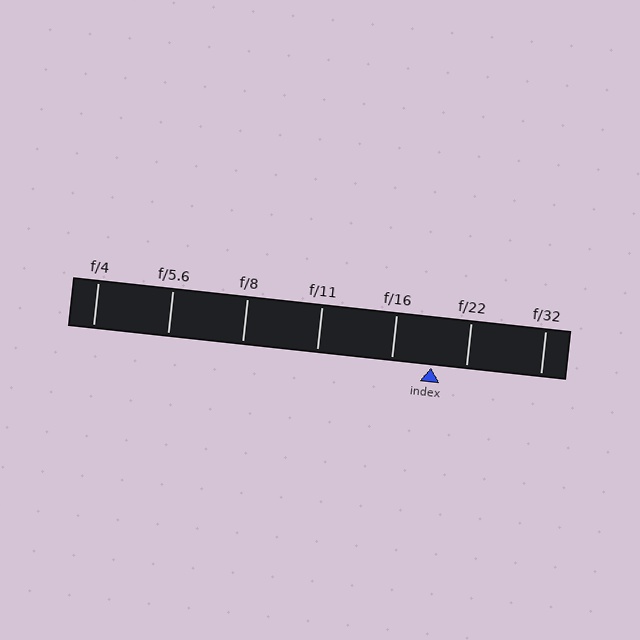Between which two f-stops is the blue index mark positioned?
The index mark is between f/16 and f/22.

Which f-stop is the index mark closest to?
The index mark is closest to f/22.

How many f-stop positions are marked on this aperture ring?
There are 7 f-stop positions marked.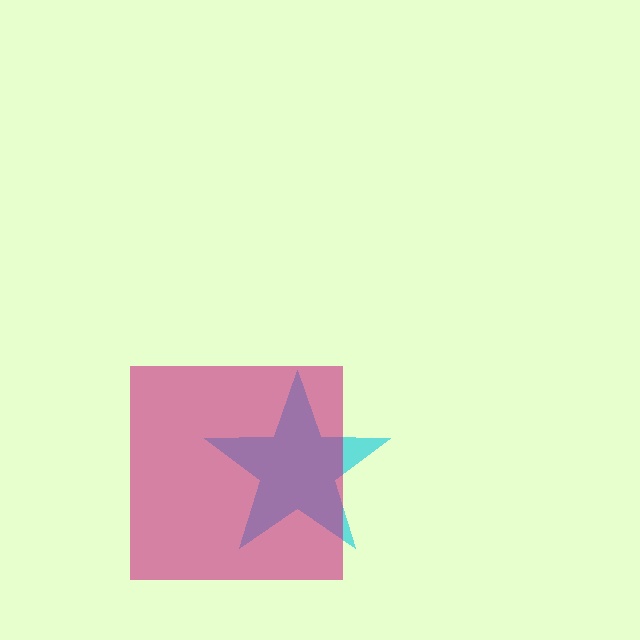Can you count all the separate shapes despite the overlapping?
Yes, there are 2 separate shapes.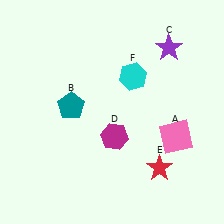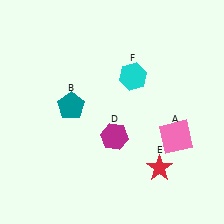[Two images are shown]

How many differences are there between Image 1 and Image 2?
There is 1 difference between the two images.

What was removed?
The purple star (C) was removed in Image 2.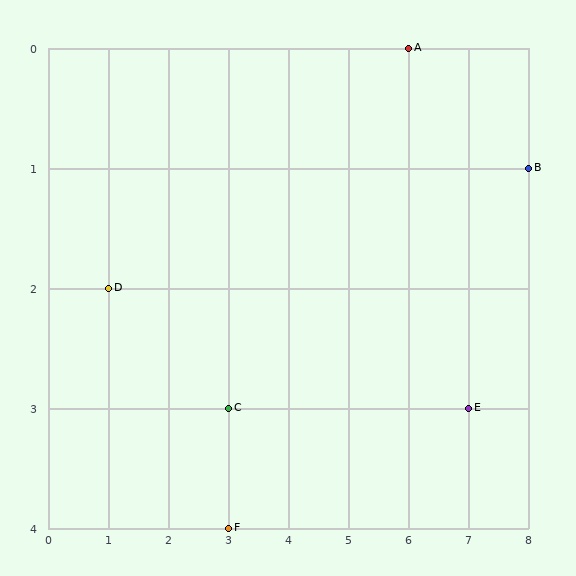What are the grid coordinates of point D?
Point D is at grid coordinates (1, 2).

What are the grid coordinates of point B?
Point B is at grid coordinates (8, 1).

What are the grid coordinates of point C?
Point C is at grid coordinates (3, 3).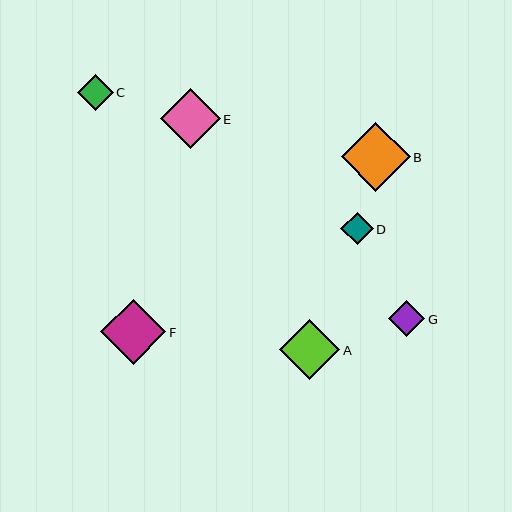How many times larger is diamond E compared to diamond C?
Diamond E is approximately 1.7 times the size of diamond C.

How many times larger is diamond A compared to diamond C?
Diamond A is approximately 1.7 times the size of diamond C.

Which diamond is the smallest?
Diamond D is the smallest with a size of approximately 32 pixels.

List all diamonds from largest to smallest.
From largest to smallest: B, F, A, E, G, C, D.